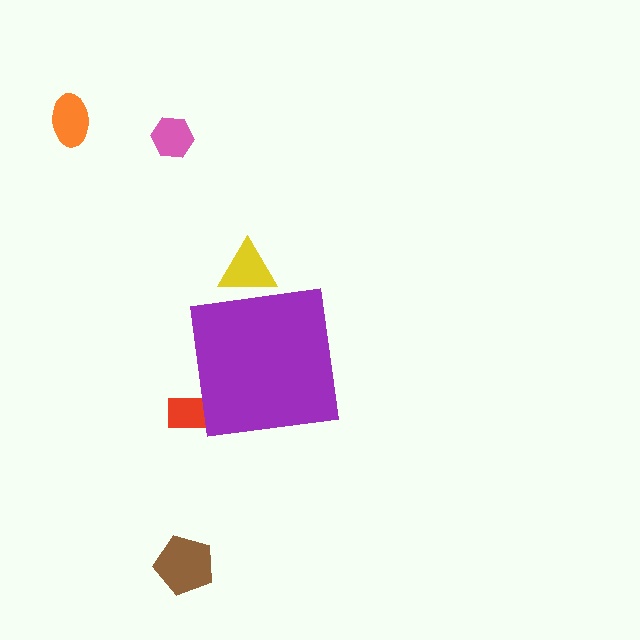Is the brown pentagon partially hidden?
No, the brown pentagon is fully visible.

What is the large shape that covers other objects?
A purple square.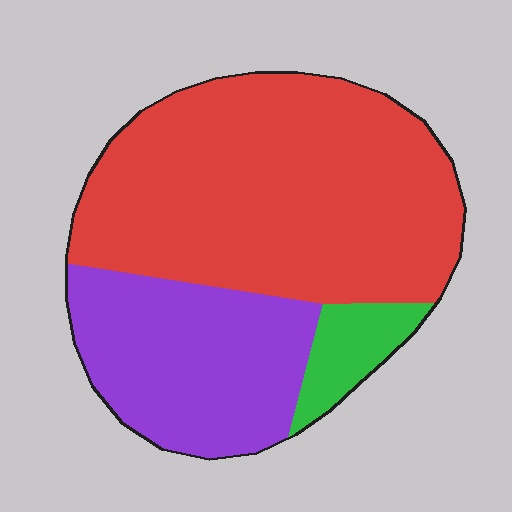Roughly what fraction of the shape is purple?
Purple takes up about one third (1/3) of the shape.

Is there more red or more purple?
Red.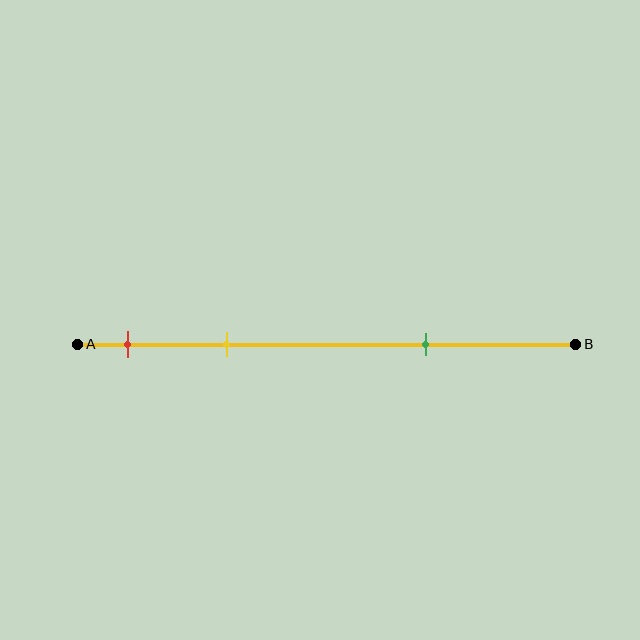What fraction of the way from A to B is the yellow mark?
The yellow mark is approximately 30% (0.3) of the way from A to B.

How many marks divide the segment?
There are 3 marks dividing the segment.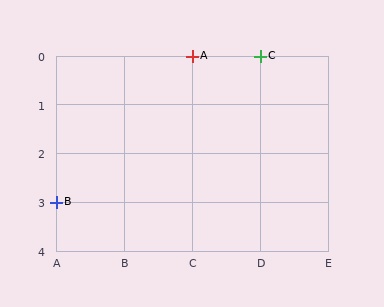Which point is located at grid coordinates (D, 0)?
Point C is at (D, 0).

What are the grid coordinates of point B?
Point B is at grid coordinates (A, 3).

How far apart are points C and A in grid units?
Points C and A are 1 column apart.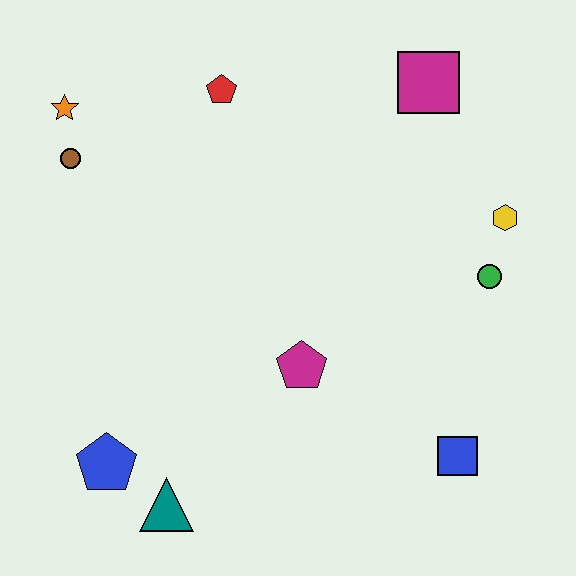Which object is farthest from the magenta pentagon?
The orange star is farthest from the magenta pentagon.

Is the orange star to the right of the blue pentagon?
No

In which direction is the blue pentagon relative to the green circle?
The blue pentagon is to the left of the green circle.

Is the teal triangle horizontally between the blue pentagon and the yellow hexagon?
Yes